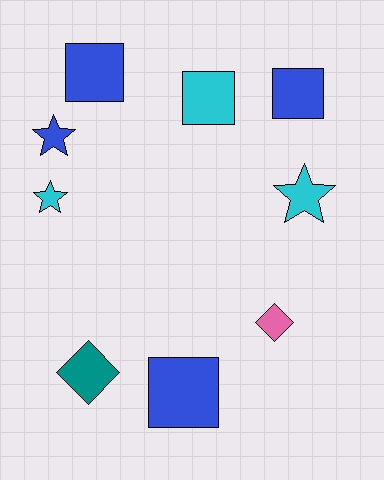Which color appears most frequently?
Blue, with 4 objects.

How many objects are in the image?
There are 9 objects.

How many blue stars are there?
There is 1 blue star.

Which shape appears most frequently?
Square, with 4 objects.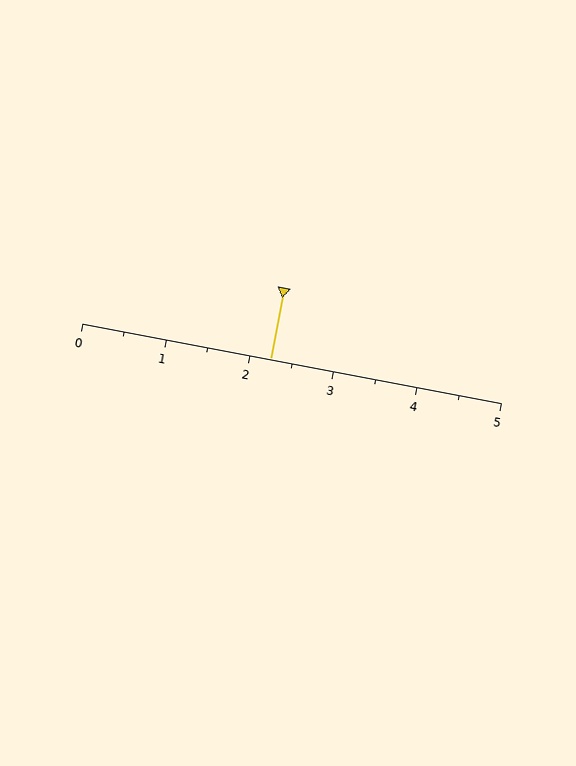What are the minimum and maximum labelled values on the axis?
The axis runs from 0 to 5.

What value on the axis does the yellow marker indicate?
The marker indicates approximately 2.2.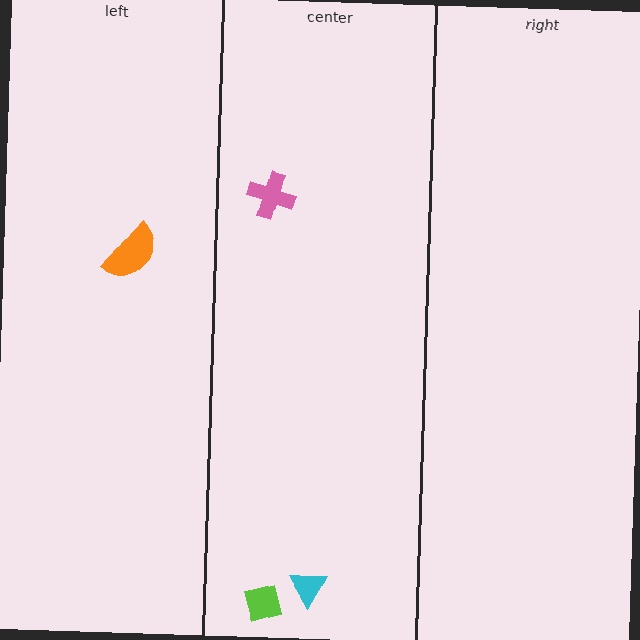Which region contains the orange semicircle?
The left region.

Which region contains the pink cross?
The center region.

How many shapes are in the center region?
3.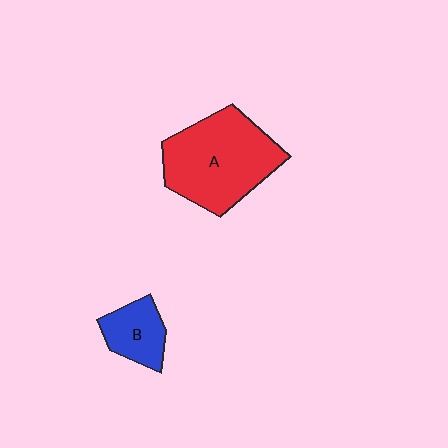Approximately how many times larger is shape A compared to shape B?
Approximately 2.5 times.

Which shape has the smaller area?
Shape B (blue).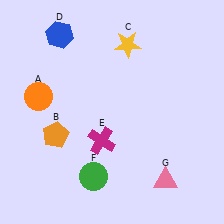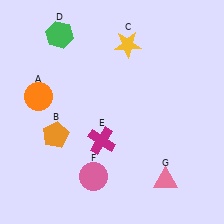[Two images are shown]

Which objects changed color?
D changed from blue to green. F changed from green to pink.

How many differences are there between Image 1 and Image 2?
There are 2 differences between the two images.